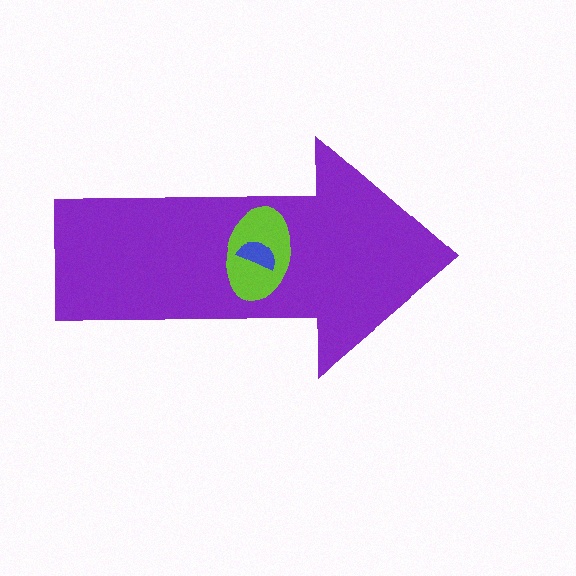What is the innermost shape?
The blue semicircle.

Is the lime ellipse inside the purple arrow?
Yes.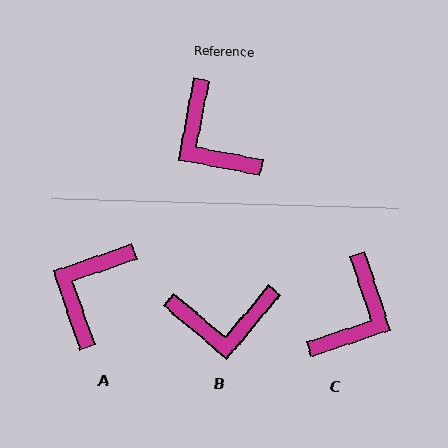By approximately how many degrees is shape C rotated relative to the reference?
Approximately 119 degrees counter-clockwise.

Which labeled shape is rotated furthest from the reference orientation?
C, about 119 degrees away.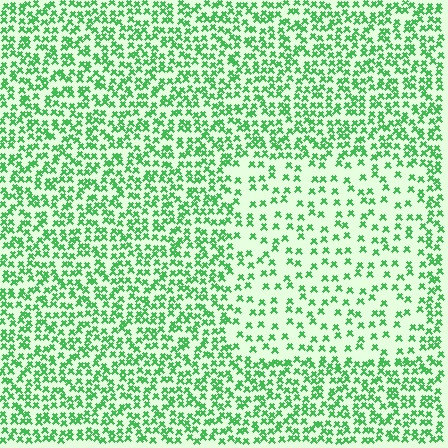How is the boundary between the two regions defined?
The boundary is defined by a change in element density (approximately 2.1x ratio). All elements are the same color, size, and shape.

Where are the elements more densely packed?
The elements are more densely packed outside the rectangle boundary.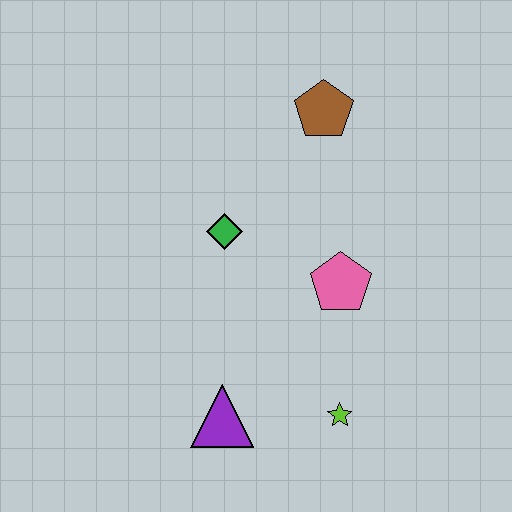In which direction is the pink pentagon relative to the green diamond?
The pink pentagon is to the right of the green diamond.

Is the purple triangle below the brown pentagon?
Yes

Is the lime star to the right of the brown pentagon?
Yes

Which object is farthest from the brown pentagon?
The purple triangle is farthest from the brown pentagon.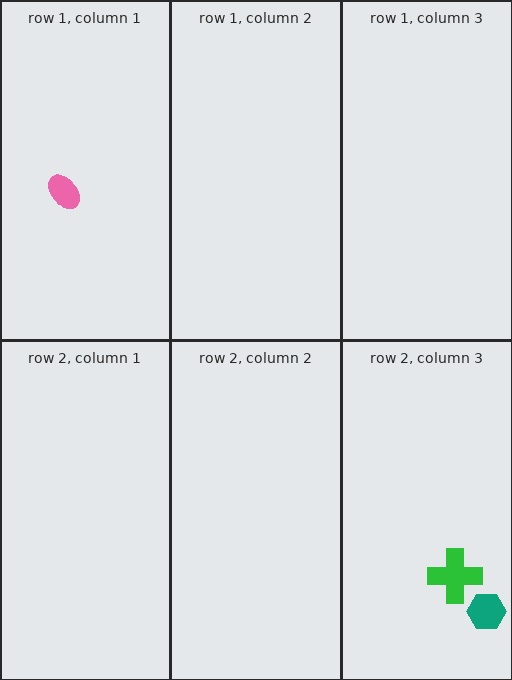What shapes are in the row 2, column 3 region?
The teal hexagon, the green cross.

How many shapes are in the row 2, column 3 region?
2.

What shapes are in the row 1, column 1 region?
The pink ellipse.